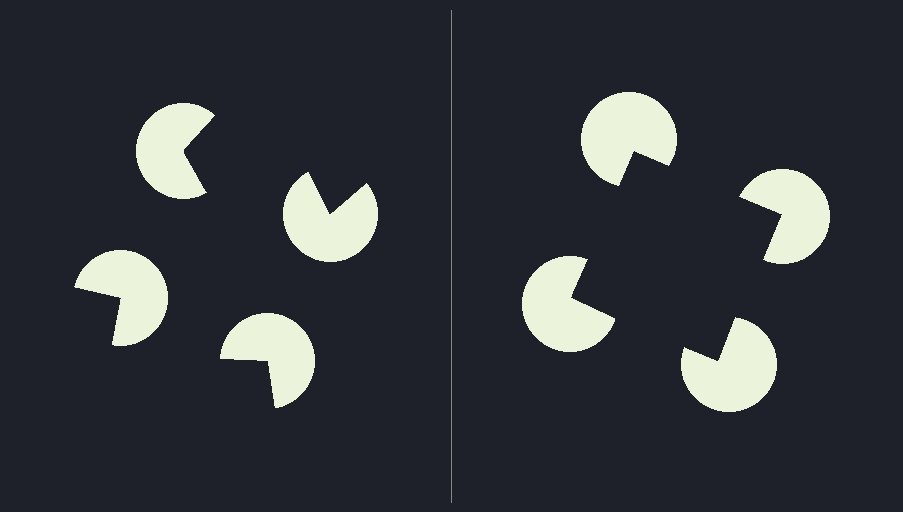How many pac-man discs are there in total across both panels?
8 — 4 on each side.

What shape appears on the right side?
An illusory square.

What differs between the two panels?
The pac-man discs are positioned identically on both sides; only the wedge orientations differ. On the right they align to a square; on the left they are misaligned.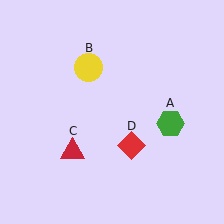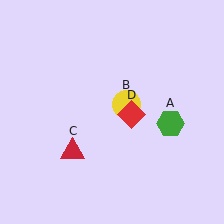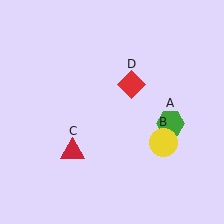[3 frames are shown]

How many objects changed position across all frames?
2 objects changed position: yellow circle (object B), red diamond (object D).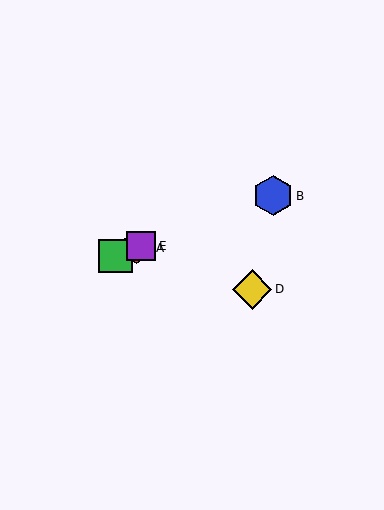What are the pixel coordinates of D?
Object D is at (252, 289).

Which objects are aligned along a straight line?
Objects A, B, C, E are aligned along a straight line.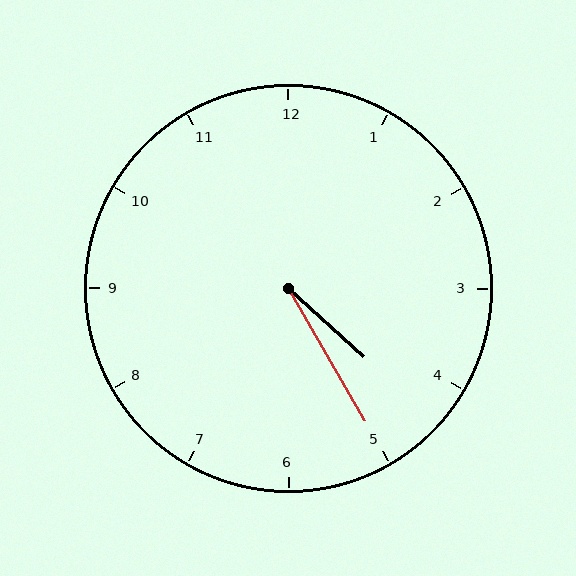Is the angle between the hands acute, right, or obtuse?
It is acute.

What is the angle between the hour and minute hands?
Approximately 18 degrees.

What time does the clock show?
4:25.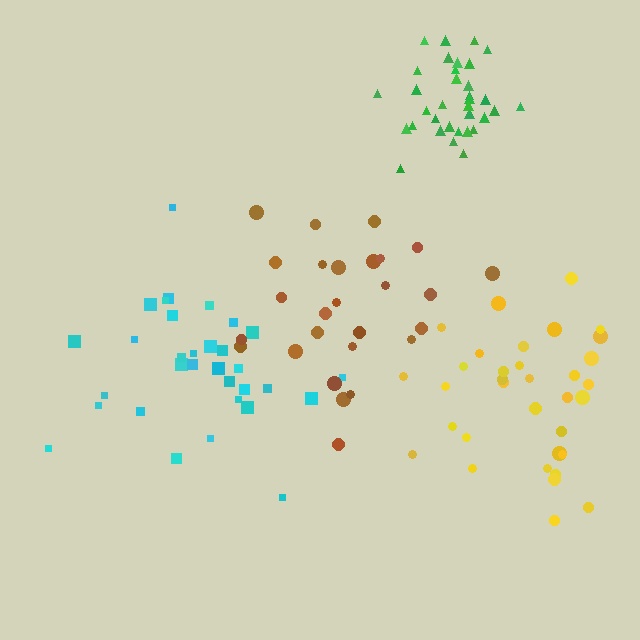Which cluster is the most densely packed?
Green.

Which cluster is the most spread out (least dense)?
Cyan.